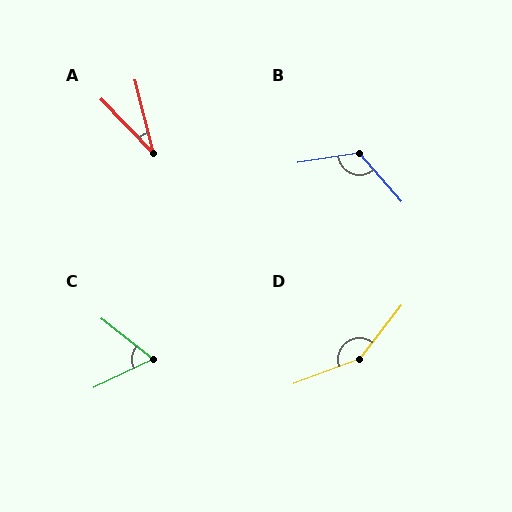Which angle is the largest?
D, at approximately 149 degrees.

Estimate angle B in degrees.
Approximately 122 degrees.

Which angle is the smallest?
A, at approximately 30 degrees.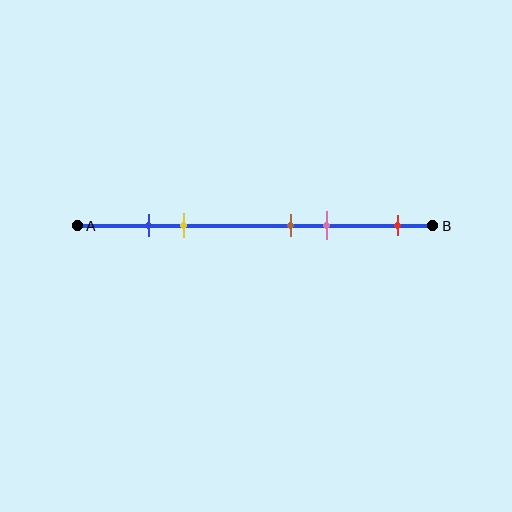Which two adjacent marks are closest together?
The blue and yellow marks are the closest adjacent pair.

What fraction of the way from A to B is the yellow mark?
The yellow mark is approximately 30% (0.3) of the way from A to B.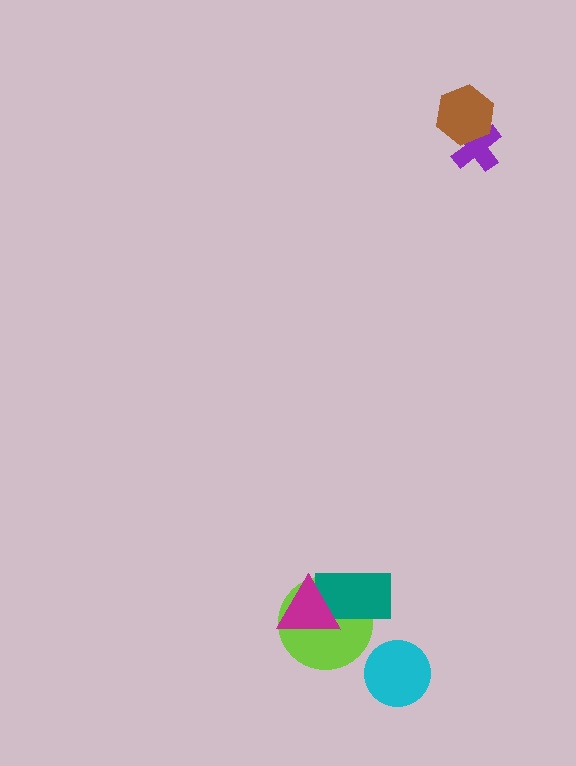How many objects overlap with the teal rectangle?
2 objects overlap with the teal rectangle.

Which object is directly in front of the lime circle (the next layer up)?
The teal rectangle is directly in front of the lime circle.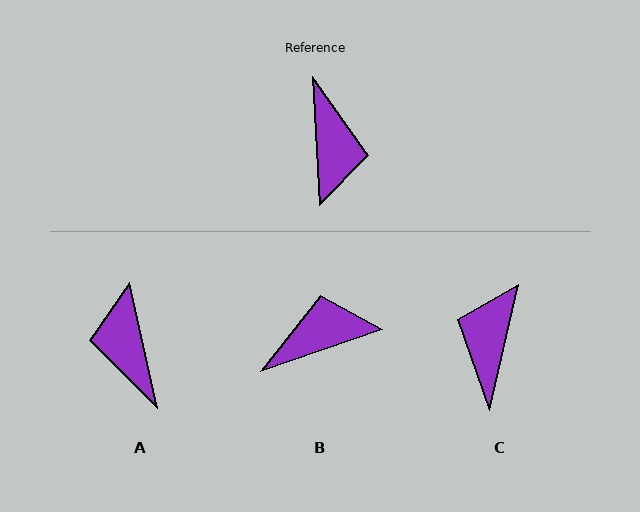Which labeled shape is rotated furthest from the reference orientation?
A, about 171 degrees away.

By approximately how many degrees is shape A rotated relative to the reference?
Approximately 171 degrees clockwise.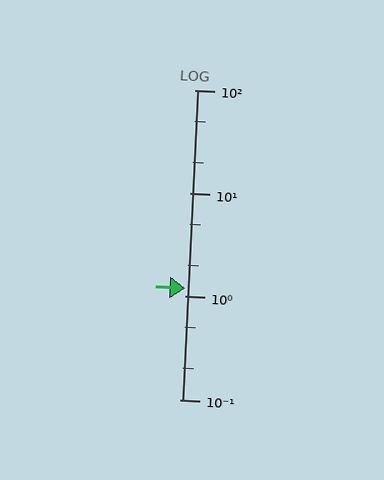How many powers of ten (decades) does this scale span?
The scale spans 3 decades, from 0.1 to 100.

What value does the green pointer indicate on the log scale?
The pointer indicates approximately 1.2.